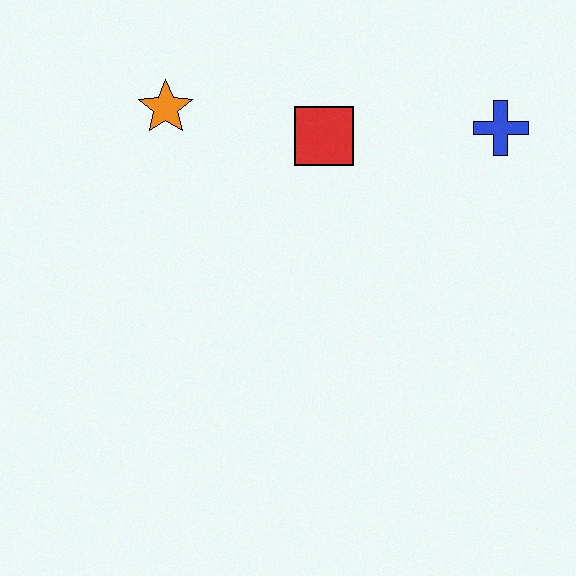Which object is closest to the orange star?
The red square is closest to the orange star.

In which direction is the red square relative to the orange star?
The red square is to the right of the orange star.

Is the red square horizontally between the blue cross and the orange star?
Yes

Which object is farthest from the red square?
The blue cross is farthest from the red square.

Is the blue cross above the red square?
Yes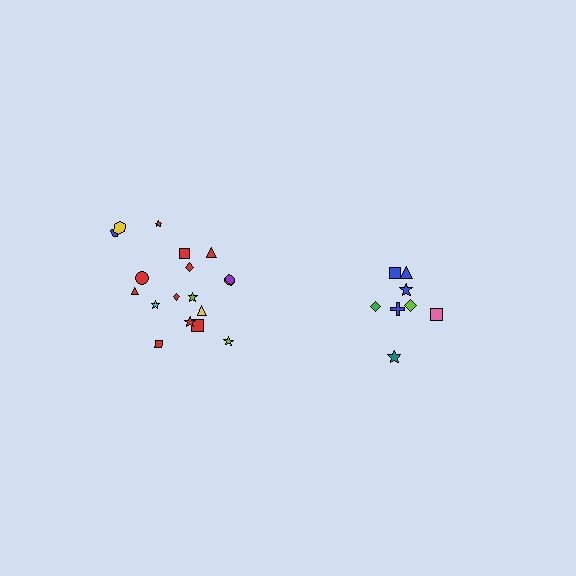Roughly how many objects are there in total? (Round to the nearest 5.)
Roughly 25 objects in total.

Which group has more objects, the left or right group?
The left group.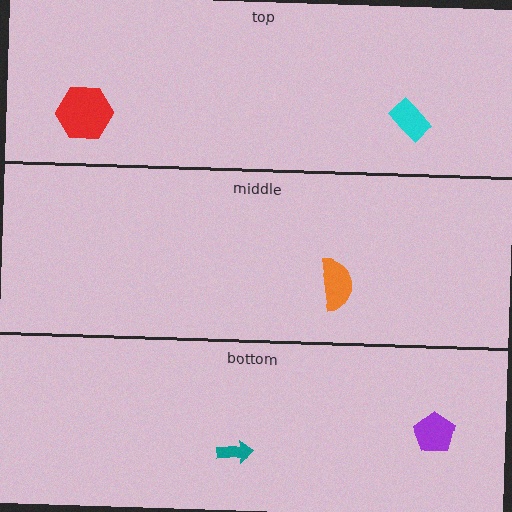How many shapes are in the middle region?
1.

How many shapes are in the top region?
2.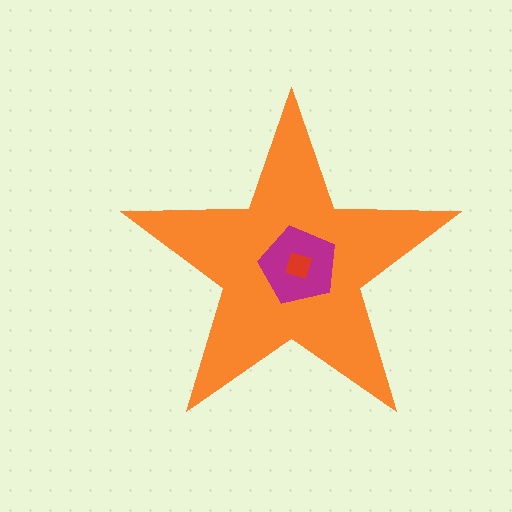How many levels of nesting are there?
3.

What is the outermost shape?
The orange star.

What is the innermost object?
The red square.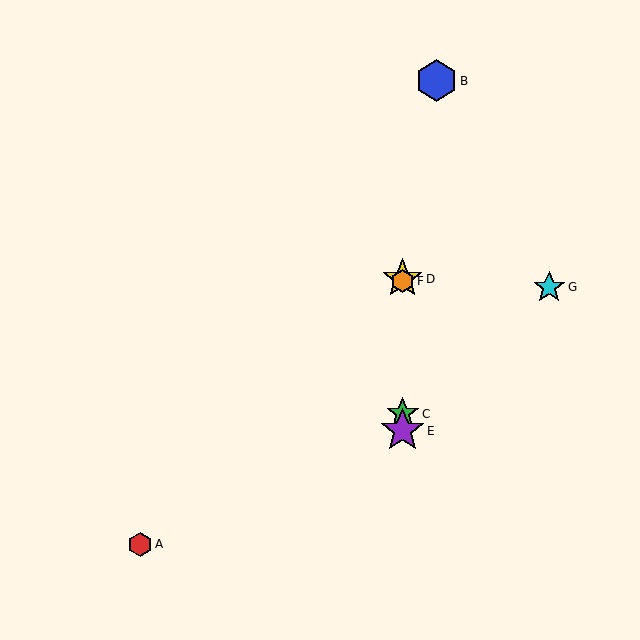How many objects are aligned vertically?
4 objects (C, D, E, F) are aligned vertically.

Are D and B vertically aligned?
No, D is at x≈403 and B is at x≈437.